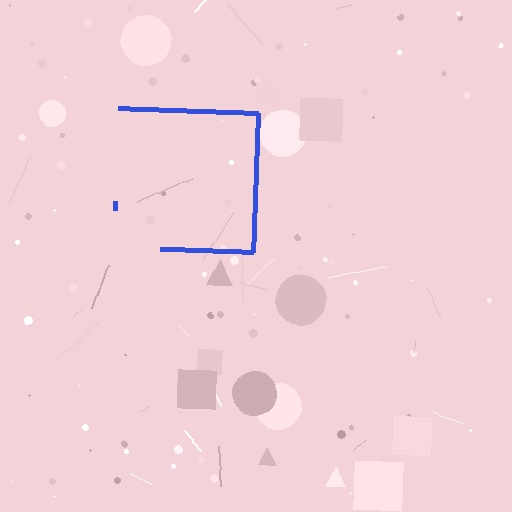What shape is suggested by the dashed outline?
The dashed outline suggests a square.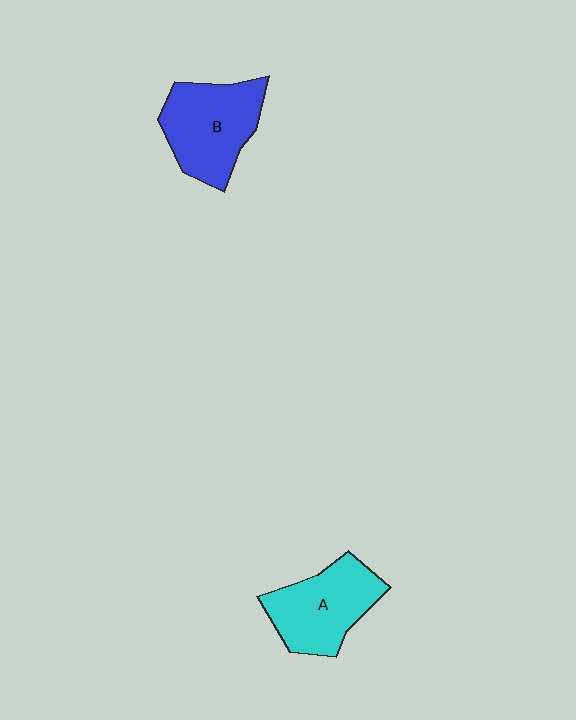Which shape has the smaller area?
Shape A (cyan).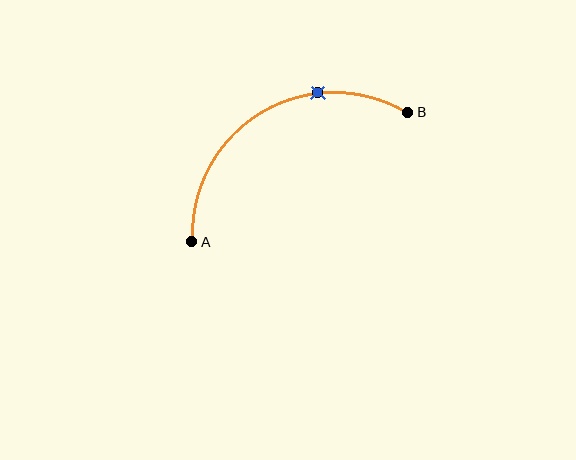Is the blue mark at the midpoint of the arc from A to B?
No. The blue mark lies on the arc but is closer to endpoint B. The arc midpoint would be at the point on the curve equidistant along the arc from both A and B.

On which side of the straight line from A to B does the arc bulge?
The arc bulges above the straight line connecting A and B.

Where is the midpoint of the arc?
The arc midpoint is the point on the curve farthest from the straight line joining A and B. It sits above that line.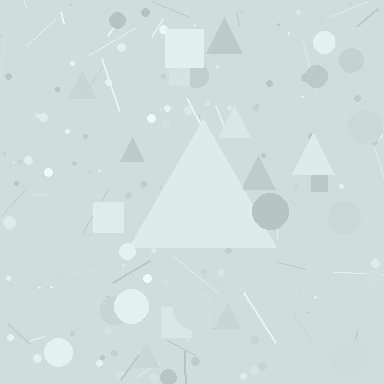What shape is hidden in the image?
A triangle is hidden in the image.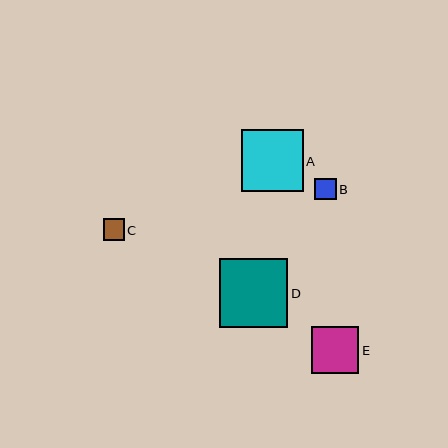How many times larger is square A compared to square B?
Square A is approximately 2.8 times the size of square B.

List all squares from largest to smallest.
From largest to smallest: D, A, E, B, C.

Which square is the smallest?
Square C is the smallest with a size of approximately 21 pixels.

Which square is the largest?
Square D is the largest with a size of approximately 69 pixels.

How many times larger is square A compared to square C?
Square A is approximately 2.9 times the size of square C.